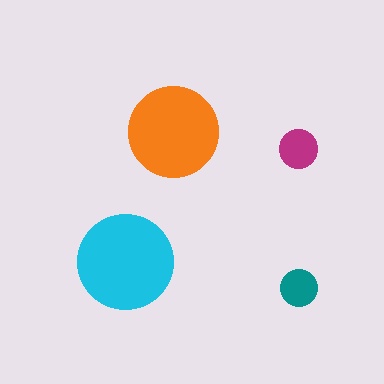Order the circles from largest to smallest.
the cyan one, the orange one, the magenta one, the teal one.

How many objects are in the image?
There are 4 objects in the image.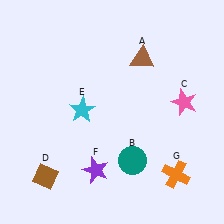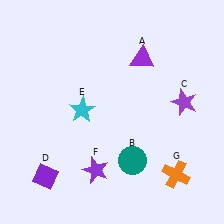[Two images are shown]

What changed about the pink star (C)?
In Image 1, C is pink. In Image 2, it changed to purple.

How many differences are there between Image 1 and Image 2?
There are 3 differences between the two images.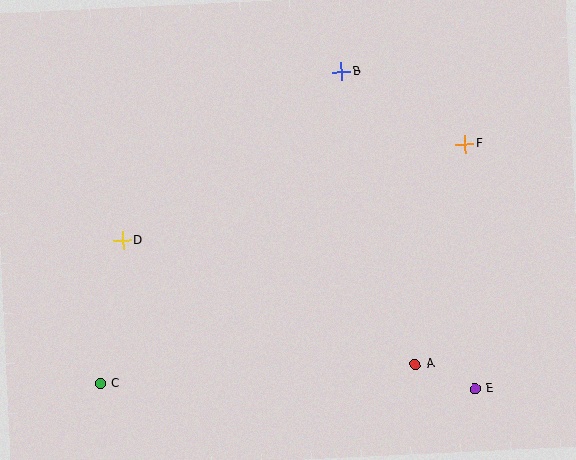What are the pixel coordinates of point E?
Point E is at (475, 389).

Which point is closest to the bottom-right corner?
Point E is closest to the bottom-right corner.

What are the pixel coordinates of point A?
Point A is at (415, 364).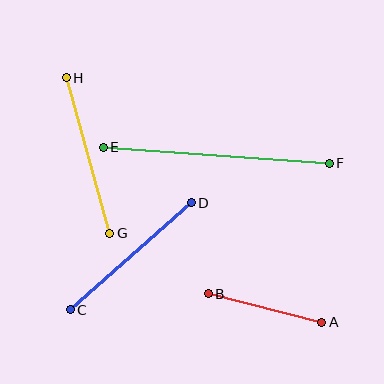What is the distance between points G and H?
The distance is approximately 162 pixels.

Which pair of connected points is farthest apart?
Points E and F are farthest apart.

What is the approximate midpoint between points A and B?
The midpoint is at approximately (265, 308) pixels.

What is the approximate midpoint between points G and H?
The midpoint is at approximately (88, 156) pixels.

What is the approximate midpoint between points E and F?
The midpoint is at approximately (216, 155) pixels.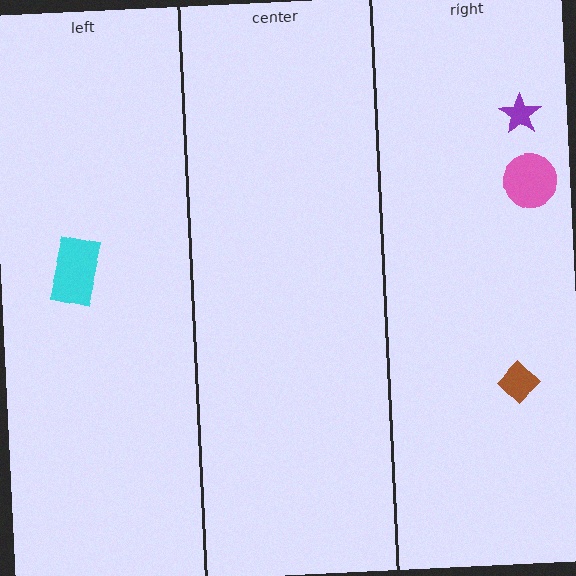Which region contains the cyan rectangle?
The left region.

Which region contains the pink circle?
The right region.